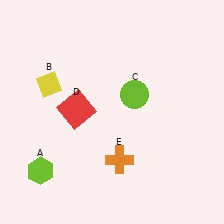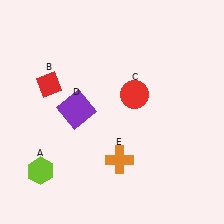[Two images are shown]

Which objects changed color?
B changed from yellow to red. C changed from lime to red. D changed from red to purple.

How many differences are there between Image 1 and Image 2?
There are 3 differences between the two images.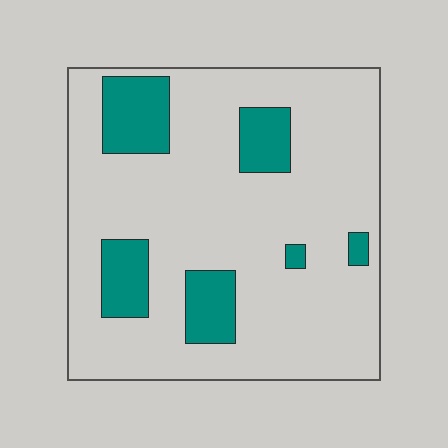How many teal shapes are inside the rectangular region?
6.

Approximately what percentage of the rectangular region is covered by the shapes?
Approximately 20%.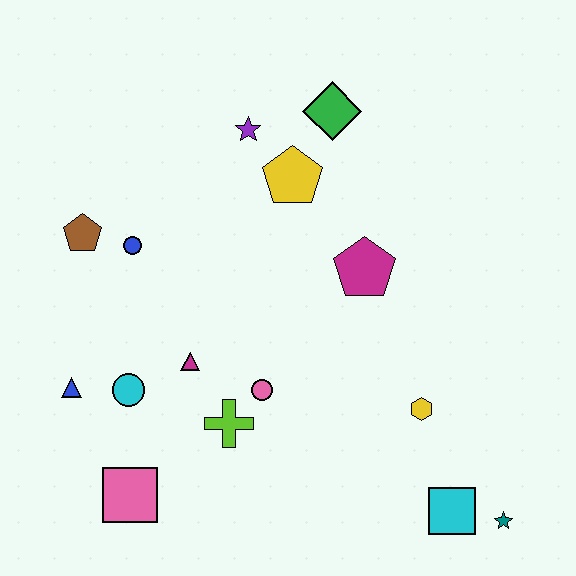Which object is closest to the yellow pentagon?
The purple star is closest to the yellow pentagon.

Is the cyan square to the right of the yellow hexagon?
Yes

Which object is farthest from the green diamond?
The teal star is farthest from the green diamond.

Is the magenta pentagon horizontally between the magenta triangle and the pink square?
No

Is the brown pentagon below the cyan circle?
No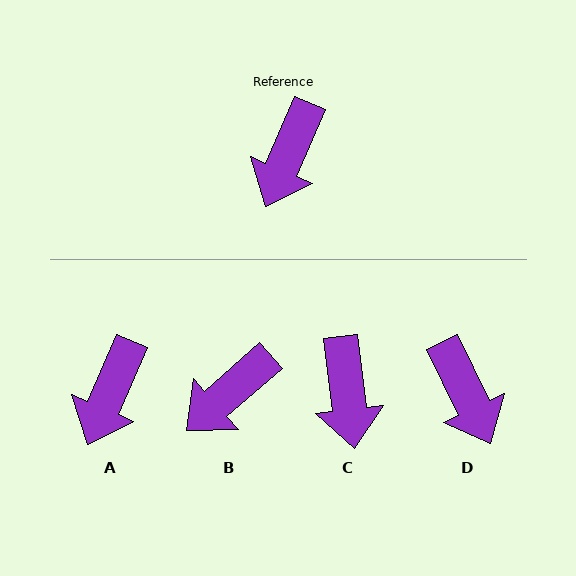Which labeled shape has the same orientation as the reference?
A.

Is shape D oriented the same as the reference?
No, it is off by about 49 degrees.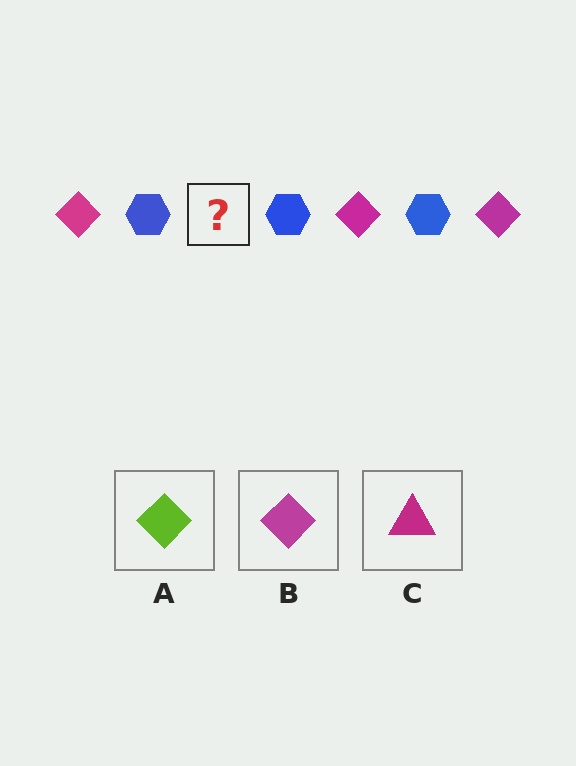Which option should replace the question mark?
Option B.